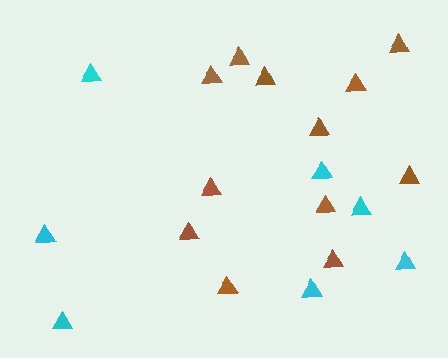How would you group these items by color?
There are 2 groups: one group of cyan triangles (7) and one group of brown triangles (12).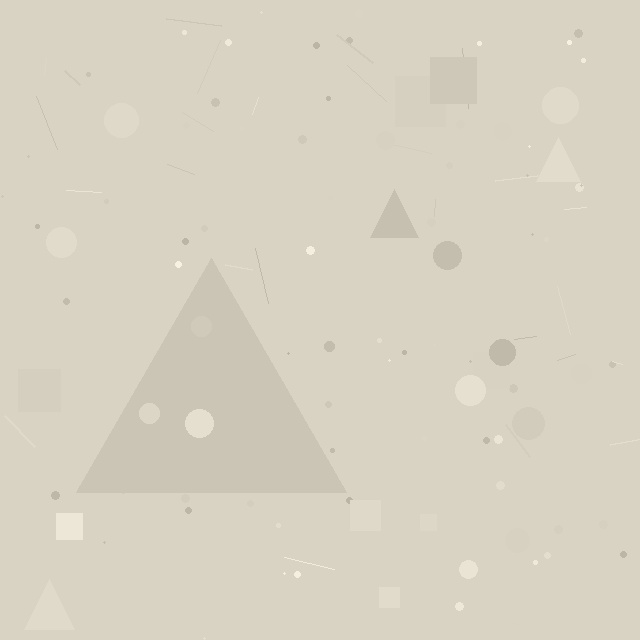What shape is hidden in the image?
A triangle is hidden in the image.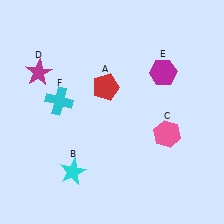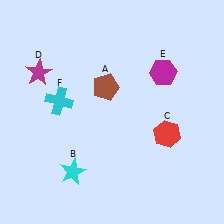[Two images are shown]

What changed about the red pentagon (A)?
In Image 1, A is red. In Image 2, it changed to brown.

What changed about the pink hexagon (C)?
In Image 1, C is pink. In Image 2, it changed to red.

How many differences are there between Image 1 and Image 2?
There are 2 differences between the two images.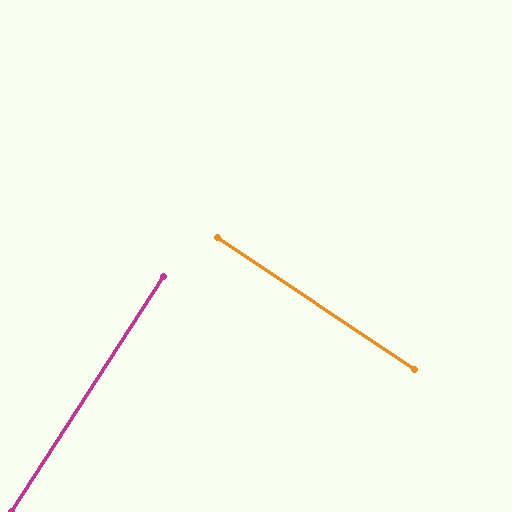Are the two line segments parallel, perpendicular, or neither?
Perpendicular — they meet at approximately 89°.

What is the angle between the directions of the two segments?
Approximately 89 degrees.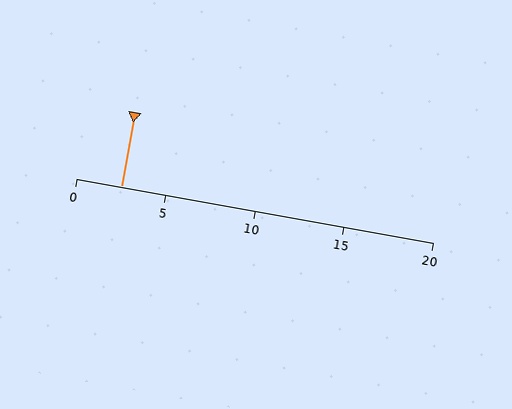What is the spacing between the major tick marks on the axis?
The major ticks are spaced 5 apart.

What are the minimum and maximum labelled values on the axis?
The axis runs from 0 to 20.